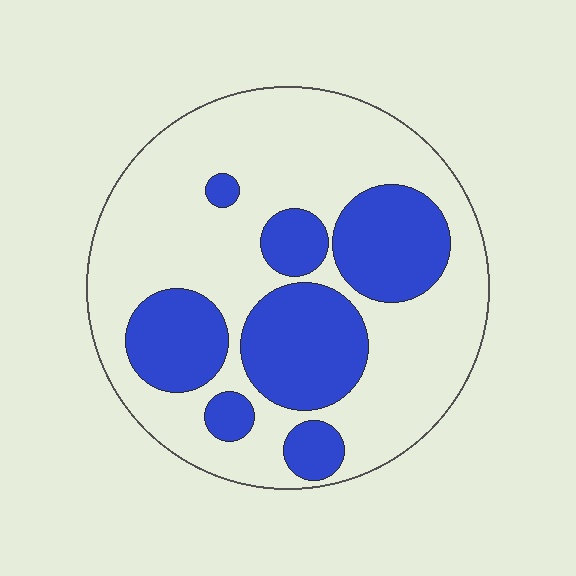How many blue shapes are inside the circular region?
7.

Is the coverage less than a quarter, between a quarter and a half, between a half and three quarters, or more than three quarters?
Between a quarter and a half.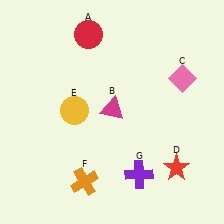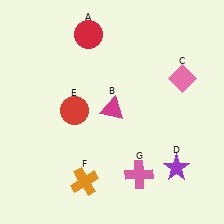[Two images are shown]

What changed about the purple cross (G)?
In Image 1, G is purple. In Image 2, it changed to pink.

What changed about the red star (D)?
In Image 1, D is red. In Image 2, it changed to purple.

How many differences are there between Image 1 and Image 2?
There are 3 differences between the two images.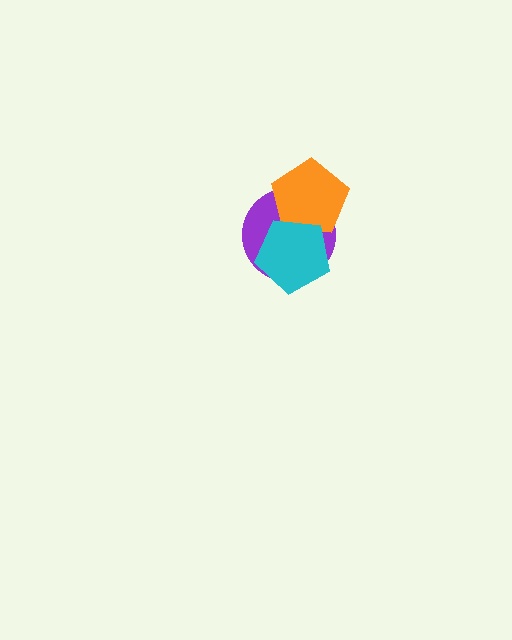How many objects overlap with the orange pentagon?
2 objects overlap with the orange pentagon.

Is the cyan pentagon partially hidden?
No, no other shape covers it.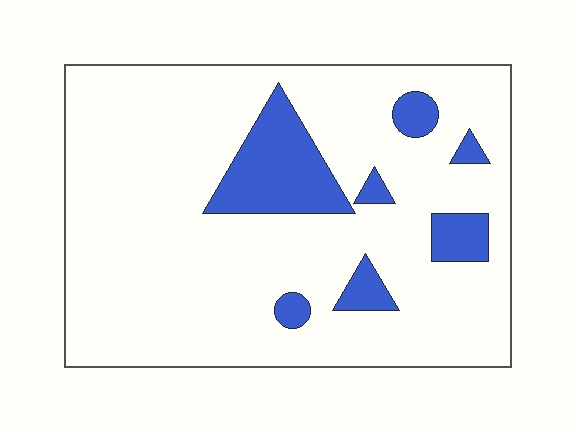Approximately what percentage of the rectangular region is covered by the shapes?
Approximately 15%.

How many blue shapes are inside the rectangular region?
7.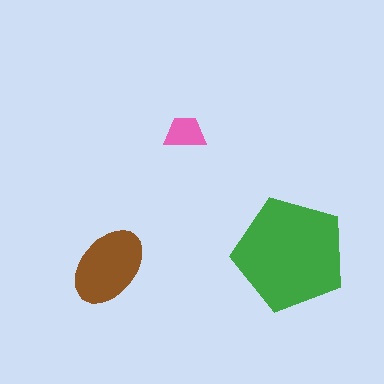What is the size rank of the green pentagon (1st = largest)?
1st.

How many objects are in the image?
There are 3 objects in the image.